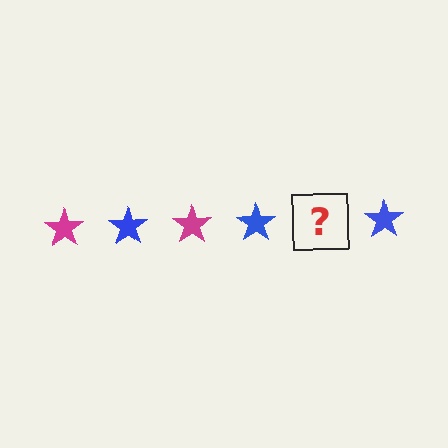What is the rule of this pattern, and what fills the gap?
The rule is that the pattern cycles through magenta, blue stars. The gap should be filled with a magenta star.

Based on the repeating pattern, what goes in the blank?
The blank should be a magenta star.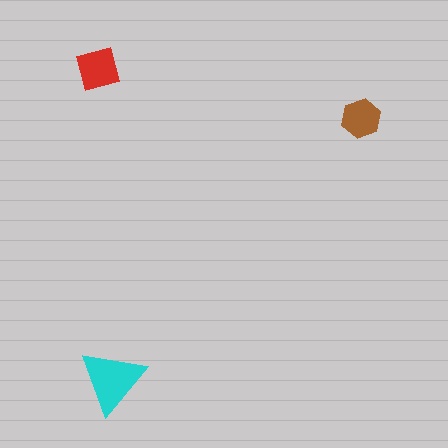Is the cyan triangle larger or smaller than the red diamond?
Larger.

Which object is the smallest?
The brown hexagon.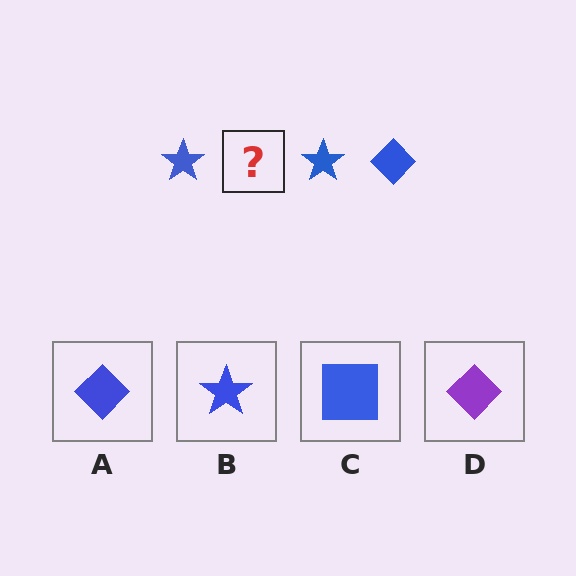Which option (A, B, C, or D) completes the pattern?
A.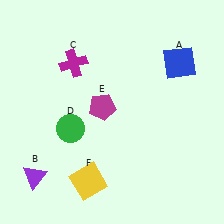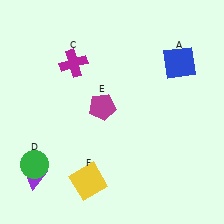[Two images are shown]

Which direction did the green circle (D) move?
The green circle (D) moved left.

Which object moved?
The green circle (D) moved left.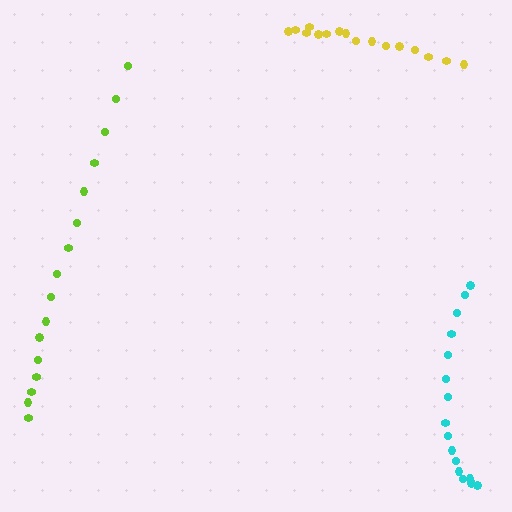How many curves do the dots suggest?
There are 3 distinct paths.